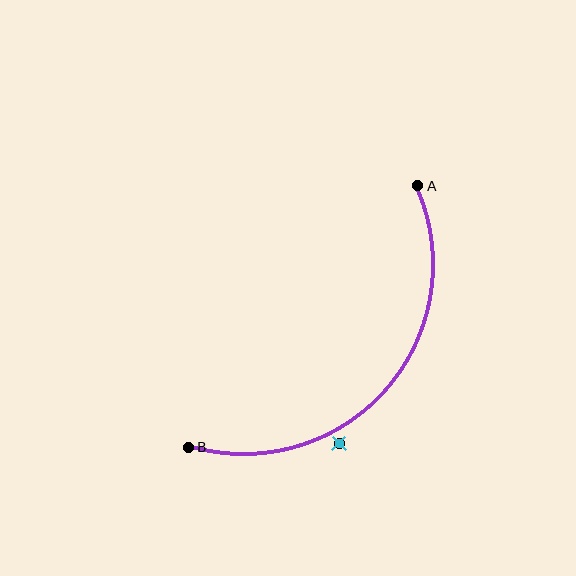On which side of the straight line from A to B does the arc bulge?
The arc bulges below and to the right of the straight line connecting A and B.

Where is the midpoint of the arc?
The arc midpoint is the point on the curve farthest from the straight line joining A and B. It sits below and to the right of that line.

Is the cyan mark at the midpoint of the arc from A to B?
No — the cyan mark does not lie on the arc at all. It sits slightly outside the curve.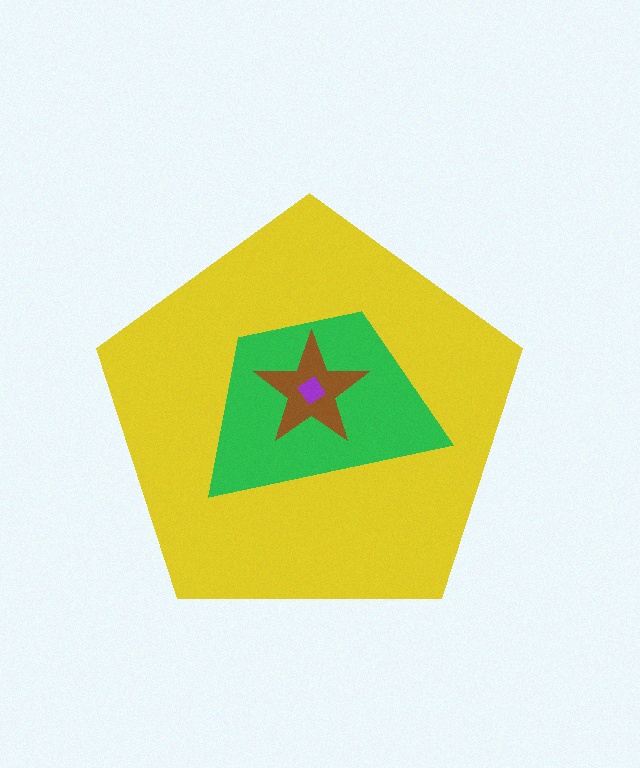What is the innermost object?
The purple diamond.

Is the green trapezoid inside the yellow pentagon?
Yes.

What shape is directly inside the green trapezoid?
The brown star.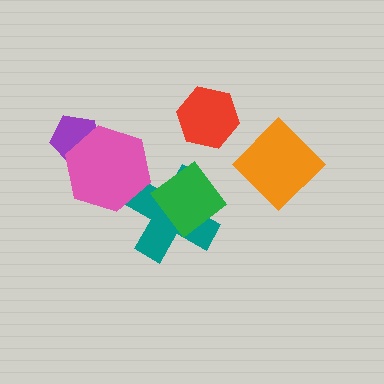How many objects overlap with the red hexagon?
0 objects overlap with the red hexagon.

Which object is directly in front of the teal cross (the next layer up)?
The pink hexagon is directly in front of the teal cross.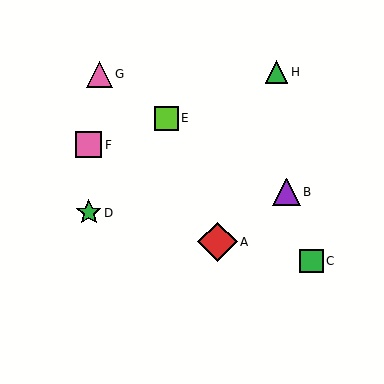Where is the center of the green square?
The center of the green square is at (312, 261).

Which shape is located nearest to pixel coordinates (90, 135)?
The pink square (labeled F) at (89, 145) is nearest to that location.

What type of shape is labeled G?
Shape G is a pink triangle.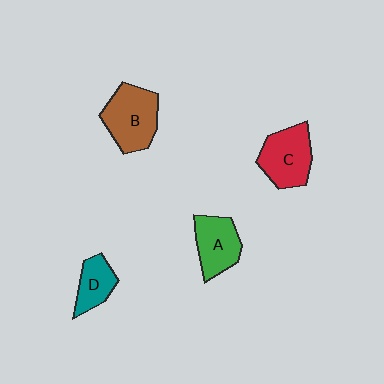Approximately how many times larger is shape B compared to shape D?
Approximately 1.7 times.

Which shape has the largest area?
Shape B (brown).